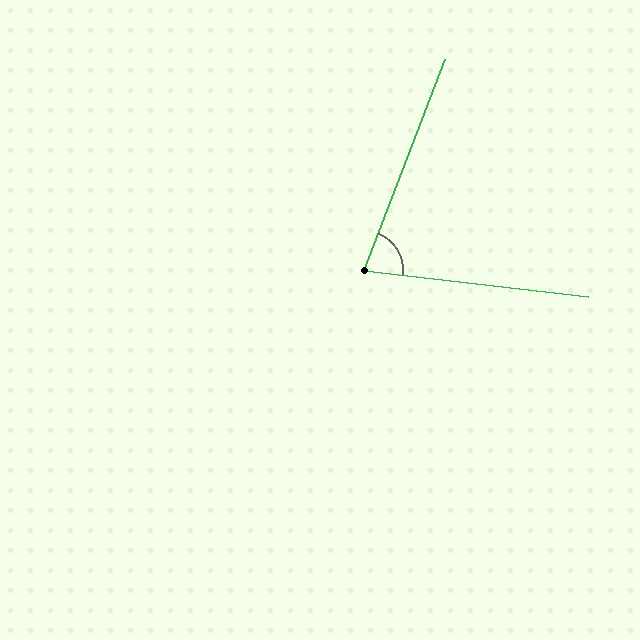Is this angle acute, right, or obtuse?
It is acute.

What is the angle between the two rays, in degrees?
Approximately 76 degrees.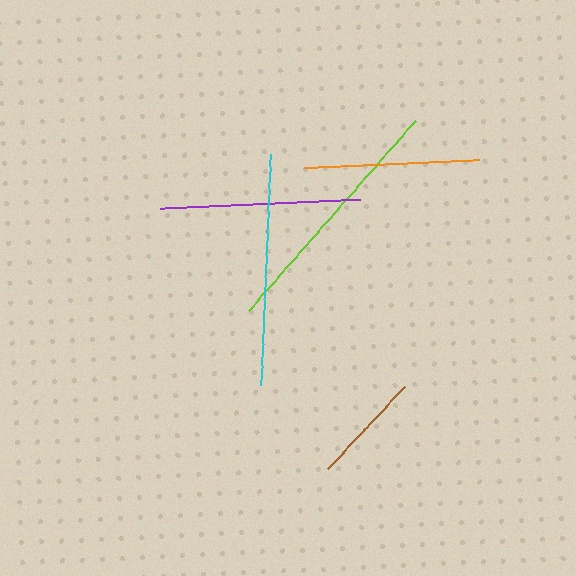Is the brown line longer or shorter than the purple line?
The purple line is longer than the brown line.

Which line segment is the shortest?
The brown line is the shortest at approximately 113 pixels.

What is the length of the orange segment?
The orange segment is approximately 176 pixels long.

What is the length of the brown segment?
The brown segment is approximately 113 pixels long.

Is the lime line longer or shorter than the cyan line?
The lime line is longer than the cyan line.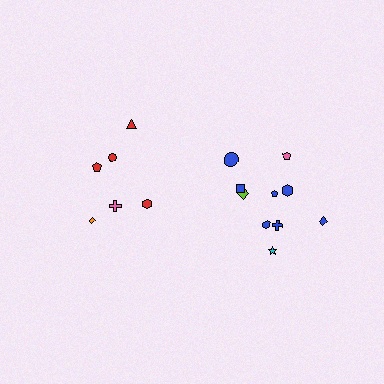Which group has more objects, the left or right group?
The right group.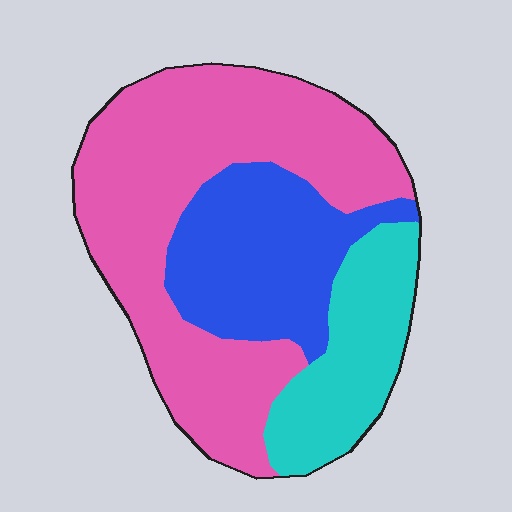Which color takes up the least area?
Cyan, at roughly 20%.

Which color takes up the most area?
Pink, at roughly 55%.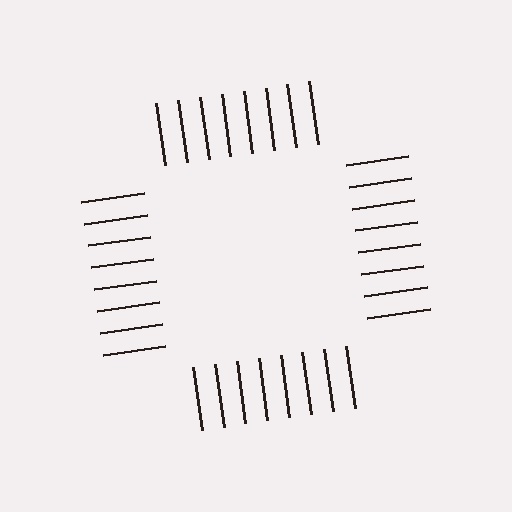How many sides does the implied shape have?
4 sides — the line-ends trace a square.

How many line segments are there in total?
32 — 8 along each of the 4 edges.